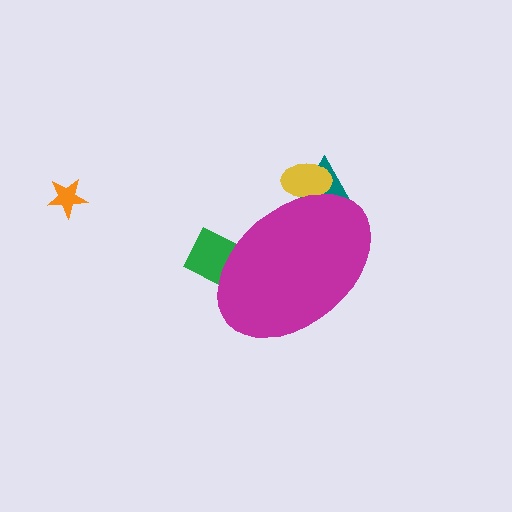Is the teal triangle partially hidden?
Yes, the teal triangle is partially hidden behind the magenta ellipse.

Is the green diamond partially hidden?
Yes, the green diamond is partially hidden behind the magenta ellipse.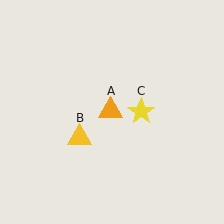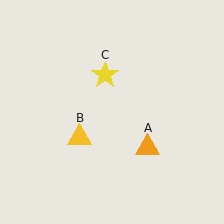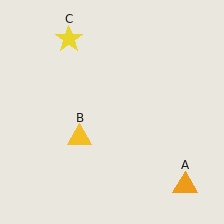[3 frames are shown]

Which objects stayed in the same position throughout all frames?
Yellow triangle (object B) remained stationary.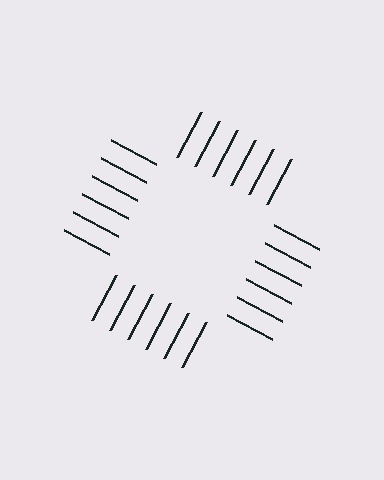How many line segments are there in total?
24 — 6 along each of the 4 edges.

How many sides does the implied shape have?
4 sides — the line-ends trace a square.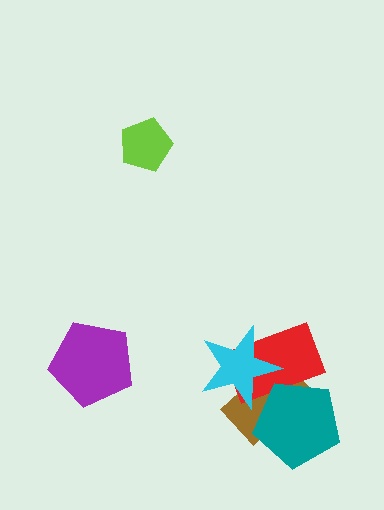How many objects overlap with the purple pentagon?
0 objects overlap with the purple pentagon.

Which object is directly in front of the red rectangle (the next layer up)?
The cyan star is directly in front of the red rectangle.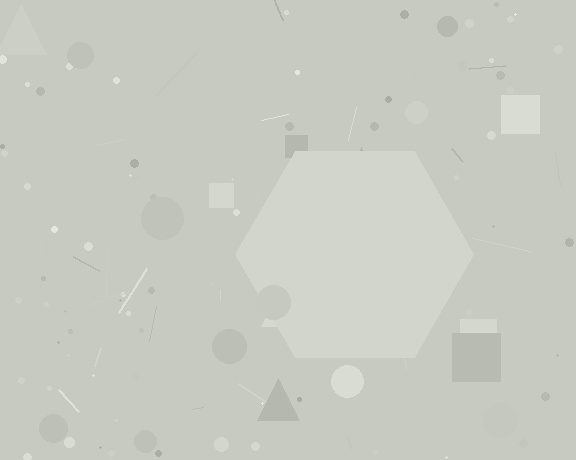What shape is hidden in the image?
A hexagon is hidden in the image.